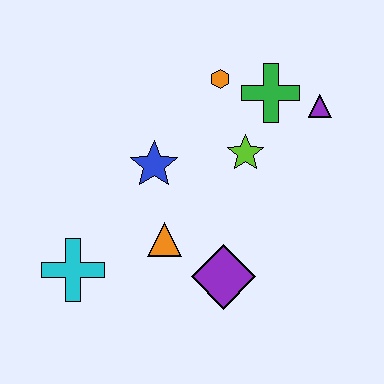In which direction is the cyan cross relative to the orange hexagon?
The cyan cross is below the orange hexagon.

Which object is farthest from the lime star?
The cyan cross is farthest from the lime star.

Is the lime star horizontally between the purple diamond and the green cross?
Yes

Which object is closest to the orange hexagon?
The green cross is closest to the orange hexagon.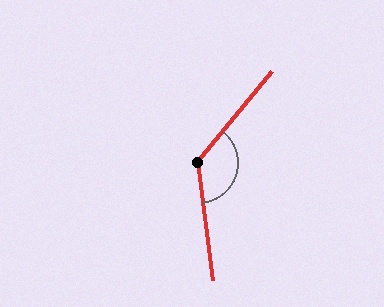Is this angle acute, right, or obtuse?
It is obtuse.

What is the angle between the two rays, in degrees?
Approximately 133 degrees.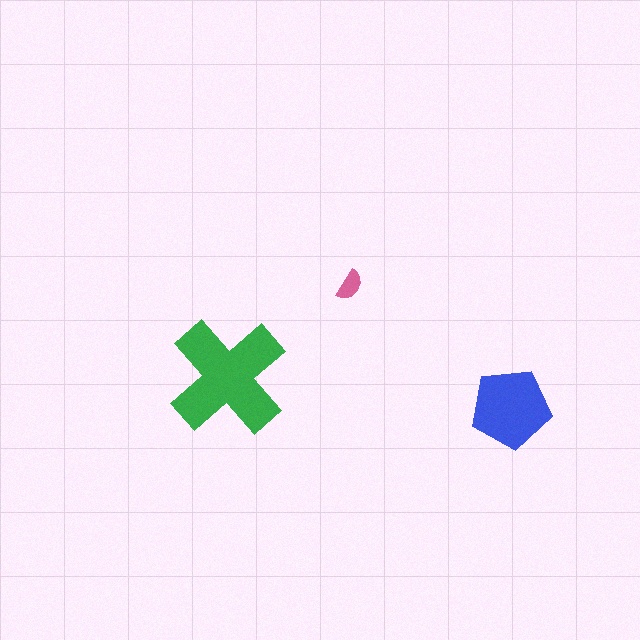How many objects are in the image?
There are 3 objects in the image.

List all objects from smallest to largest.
The pink semicircle, the blue pentagon, the green cross.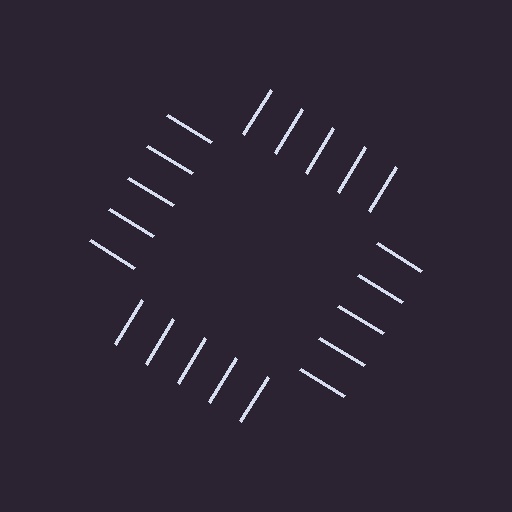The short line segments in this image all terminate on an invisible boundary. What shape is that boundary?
An illusory square — the line segments terminate on its edges but no continuous stroke is drawn.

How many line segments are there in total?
20 — 5 along each of the 4 edges.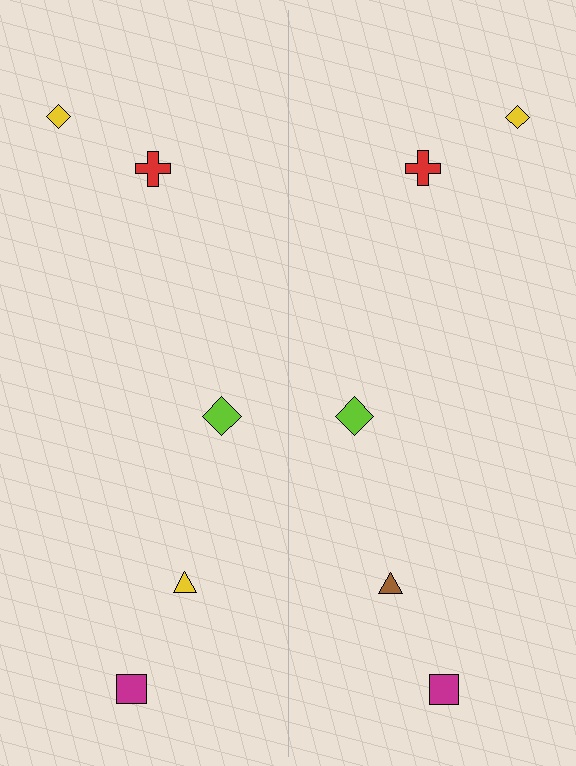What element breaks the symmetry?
The brown triangle on the right side breaks the symmetry — its mirror counterpart is yellow.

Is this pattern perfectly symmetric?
No, the pattern is not perfectly symmetric. The brown triangle on the right side breaks the symmetry — its mirror counterpart is yellow.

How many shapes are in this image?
There are 10 shapes in this image.